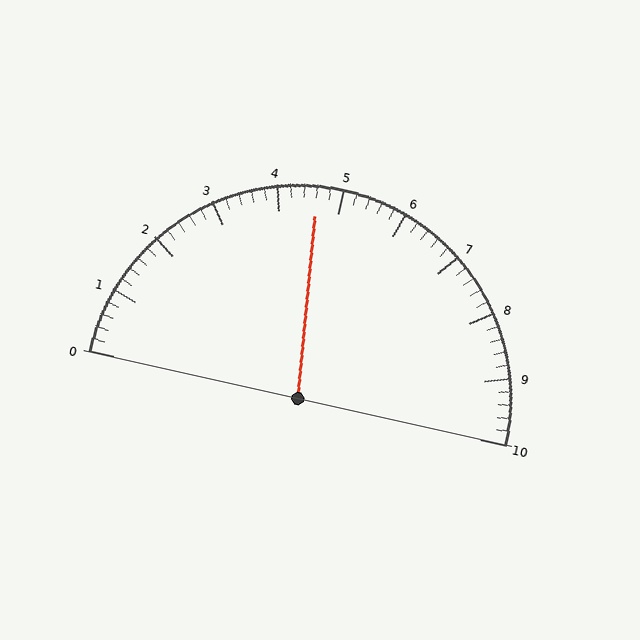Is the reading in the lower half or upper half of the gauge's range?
The reading is in the lower half of the range (0 to 10).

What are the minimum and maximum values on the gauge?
The gauge ranges from 0 to 10.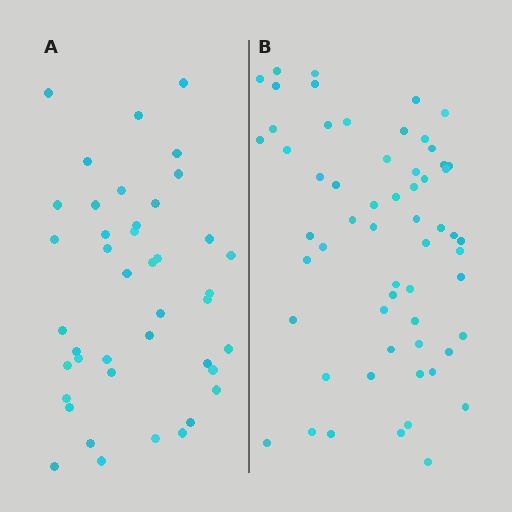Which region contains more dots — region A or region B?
Region B (the right region) has more dots.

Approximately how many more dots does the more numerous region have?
Region B has approximately 15 more dots than region A.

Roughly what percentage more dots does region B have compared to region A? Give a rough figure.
About 40% more.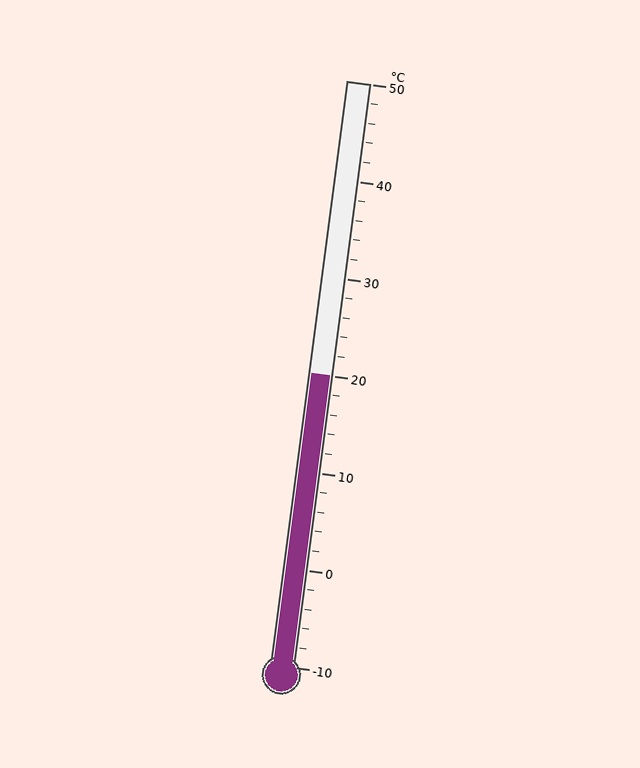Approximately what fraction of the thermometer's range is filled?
The thermometer is filled to approximately 50% of its range.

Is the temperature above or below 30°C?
The temperature is below 30°C.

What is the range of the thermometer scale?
The thermometer scale ranges from -10°C to 50°C.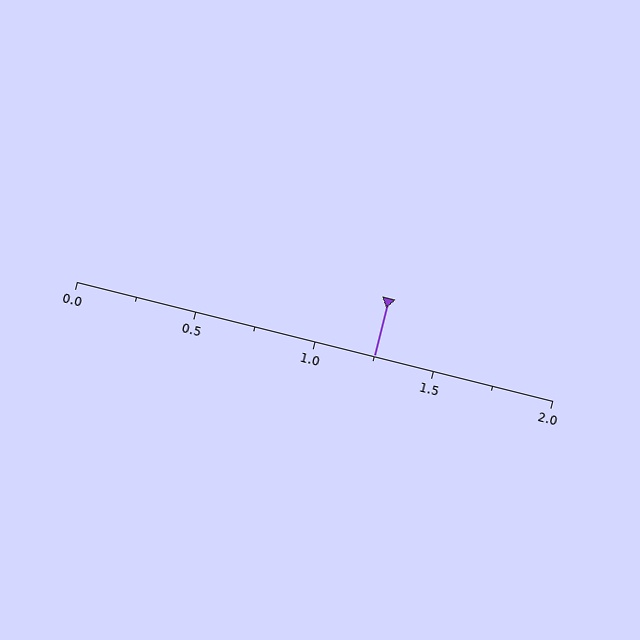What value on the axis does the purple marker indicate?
The marker indicates approximately 1.25.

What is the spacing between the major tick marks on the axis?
The major ticks are spaced 0.5 apart.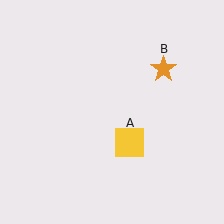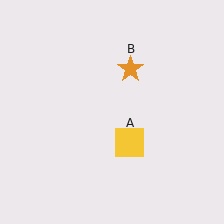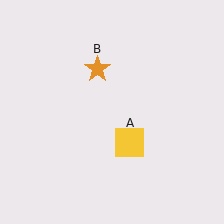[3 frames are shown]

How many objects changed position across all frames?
1 object changed position: orange star (object B).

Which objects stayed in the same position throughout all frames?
Yellow square (object A) remained stationary.